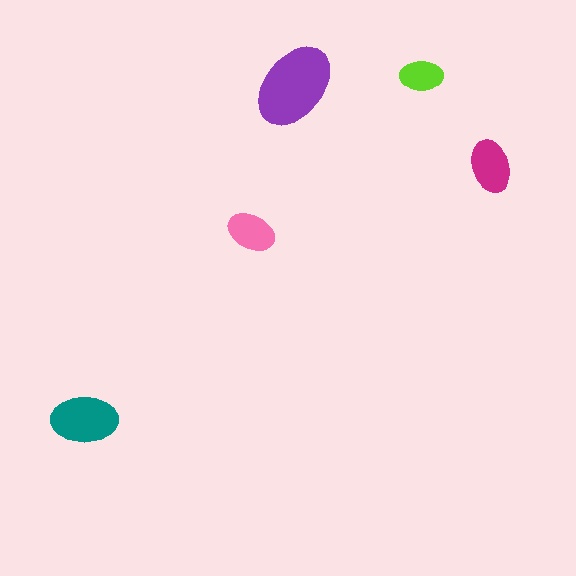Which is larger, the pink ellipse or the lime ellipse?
The pink one.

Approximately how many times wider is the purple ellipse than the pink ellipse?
About 2 times wider.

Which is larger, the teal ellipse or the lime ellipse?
The teal one.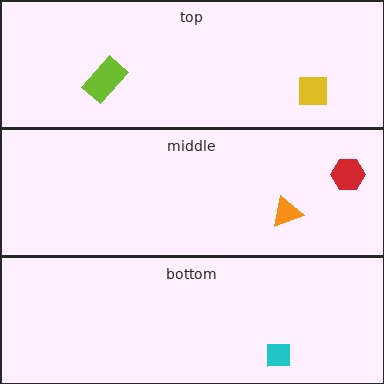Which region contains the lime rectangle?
The top region.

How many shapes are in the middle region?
2.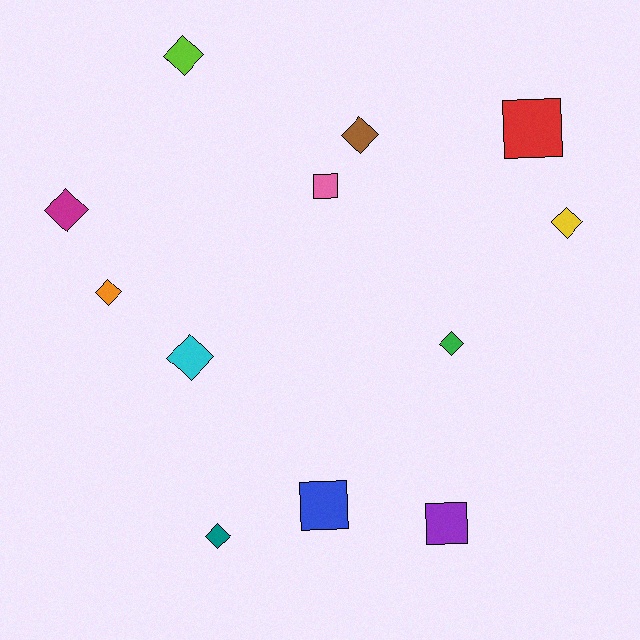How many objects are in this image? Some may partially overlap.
There are 12 objects.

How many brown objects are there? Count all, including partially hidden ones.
There is 1 brown object.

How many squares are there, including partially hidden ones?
There are 4 squares.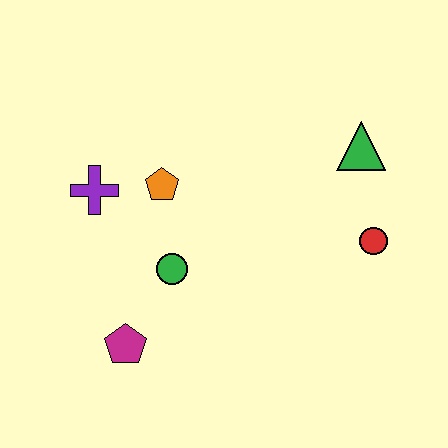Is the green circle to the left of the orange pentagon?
No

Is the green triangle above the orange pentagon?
Yes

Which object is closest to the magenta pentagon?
The green circle is closest to the magenta pentagon.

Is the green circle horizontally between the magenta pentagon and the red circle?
Yes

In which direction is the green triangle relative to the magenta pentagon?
The green triangle is to the right of the magenta pentagon.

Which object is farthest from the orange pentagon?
The red circle is farthest from the orange pentagon.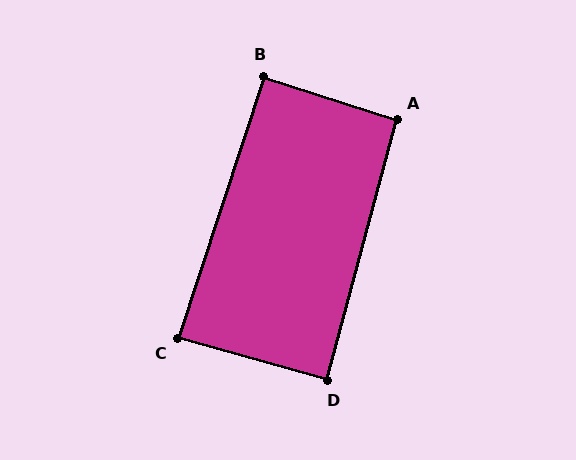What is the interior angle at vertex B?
Approximately 90 degrees (approximately right).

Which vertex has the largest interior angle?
A, at approximately 93 degrees.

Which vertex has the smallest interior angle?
C, at approximately 87 degrees.